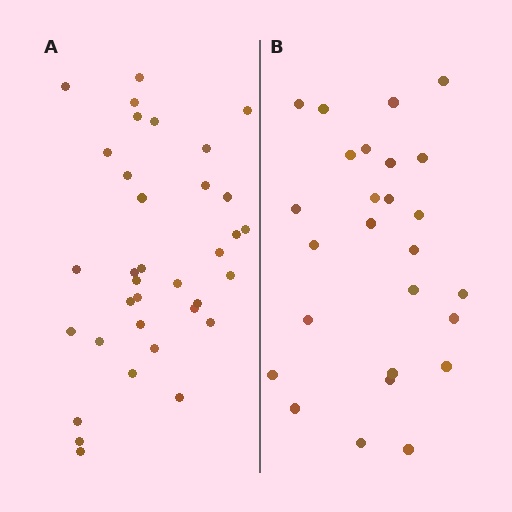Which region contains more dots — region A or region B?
Region A (the left region) has more dots.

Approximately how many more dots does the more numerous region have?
Region A has roughly 8 or so more dots than region B.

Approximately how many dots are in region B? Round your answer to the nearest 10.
About 30 dots. (The exact count is 26, which rounds to 30.)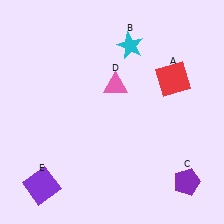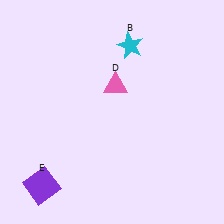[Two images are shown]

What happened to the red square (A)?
The red square (A) was removed in Image 2. It was in the top-right area of Image 1.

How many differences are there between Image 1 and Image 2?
There are 2 differences between the two images.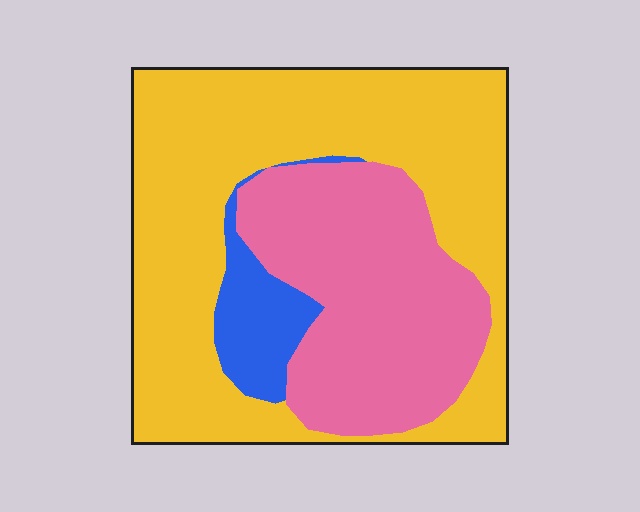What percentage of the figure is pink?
Pink takes up between a third and a half of the figure.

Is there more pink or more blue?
Pink.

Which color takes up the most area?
Yellow, at roughly 60%.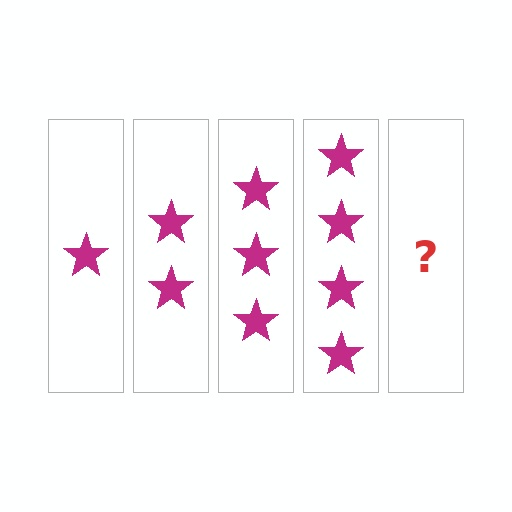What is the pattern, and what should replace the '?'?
The pattern is that each step adds one more star. The '?' should be 5 stars.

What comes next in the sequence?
The next element should be 5 stars.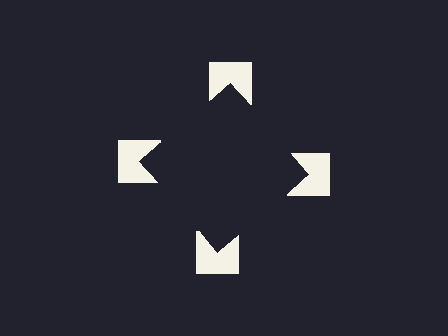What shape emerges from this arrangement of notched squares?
An illusory square — its edges are inferred from the aligned wedge cuts in the notched squares, not physically drawn.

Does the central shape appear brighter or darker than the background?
It typically appears slightly darker than the background, even though no actual brightness change is drawn.